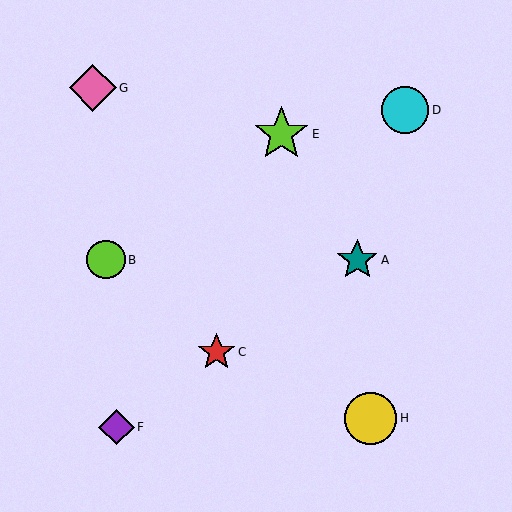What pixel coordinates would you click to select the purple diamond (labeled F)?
Click at (117, 427) to select the purple diamond F.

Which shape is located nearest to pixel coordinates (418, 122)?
The cyan circle (labeled D) at (405, 110) is nearest to that location.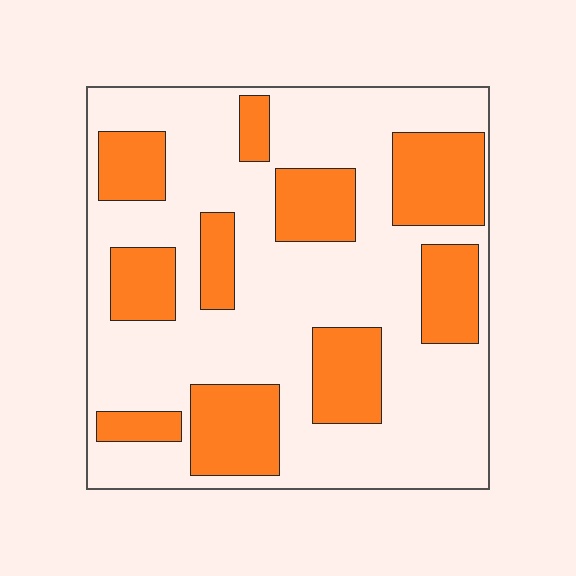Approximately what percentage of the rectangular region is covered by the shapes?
Approximately 35%.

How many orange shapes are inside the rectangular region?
10.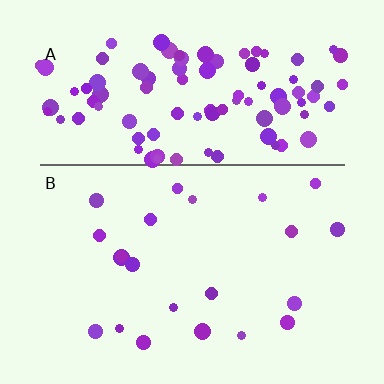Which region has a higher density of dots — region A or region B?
A (the top).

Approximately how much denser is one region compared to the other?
Approximately 4.9× — region A over region B.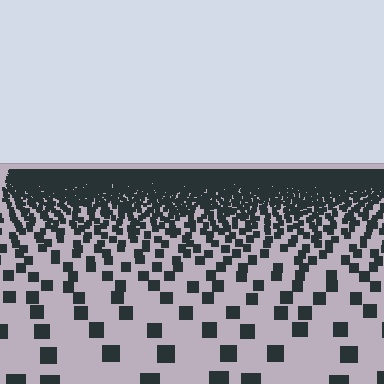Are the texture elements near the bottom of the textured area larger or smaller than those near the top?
Larger. Near the bottom, elements are closer to the viewer and appear at a bigger on-screen size.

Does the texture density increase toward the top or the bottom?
Density increases toward the top.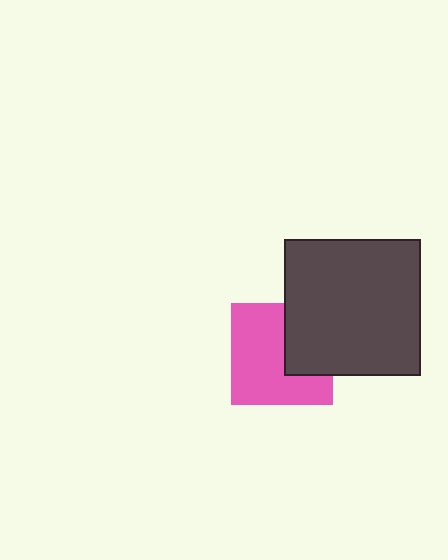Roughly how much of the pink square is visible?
Most of it is visible (roughly 65%).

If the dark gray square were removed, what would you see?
You would see the complete pink square.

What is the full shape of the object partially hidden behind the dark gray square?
The partially hidden object is a pink square.